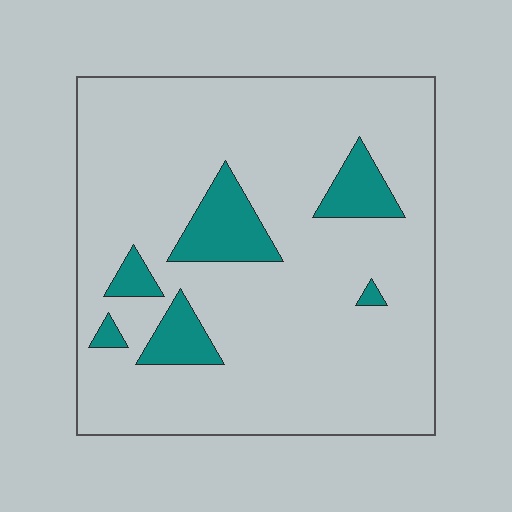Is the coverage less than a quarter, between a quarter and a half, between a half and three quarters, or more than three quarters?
Less than a quarter.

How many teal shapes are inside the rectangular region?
6.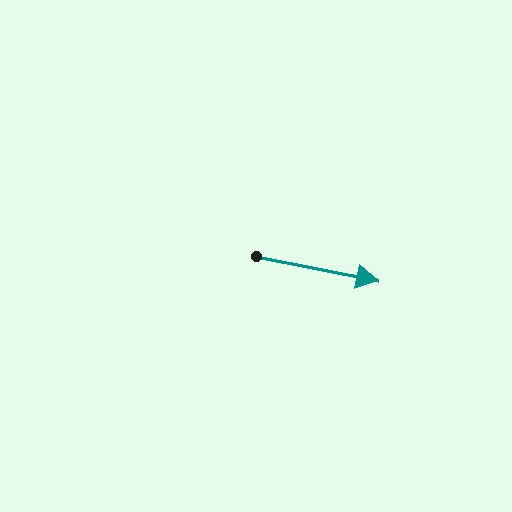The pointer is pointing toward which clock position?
Roughly 3 o'clock.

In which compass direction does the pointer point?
East.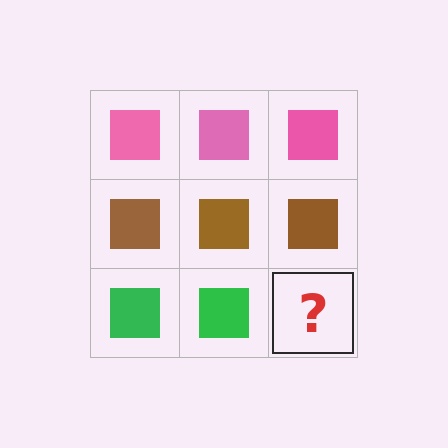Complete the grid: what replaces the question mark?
The question mark should be replaced with a green square.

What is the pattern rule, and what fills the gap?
The rule is that each row has a consistent color. The gap should be filled with a green square.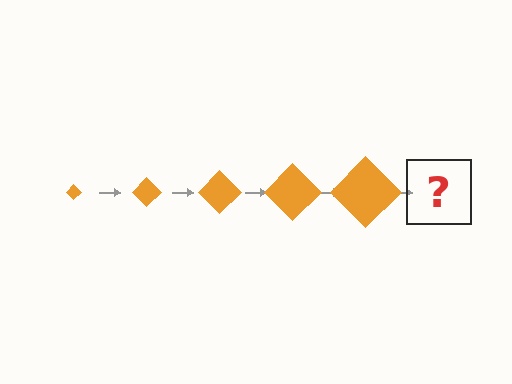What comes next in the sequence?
The next element should be an orange diamond, larger than the previous one.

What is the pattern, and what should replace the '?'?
The pattern is that the diamond gets progressively larger each step. The '?' should be an orange diamond, larger than the previous one.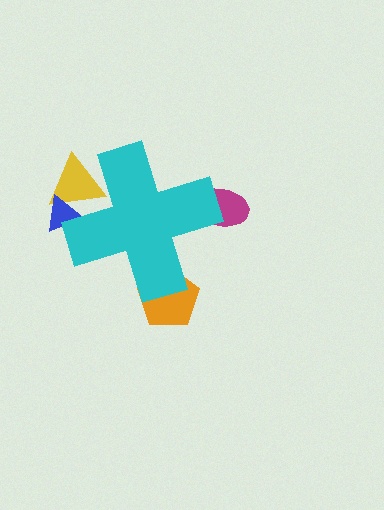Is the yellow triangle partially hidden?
Yes, the yellow triangle is partially hidden behind the cyan cross.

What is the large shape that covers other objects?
A cyan cross.